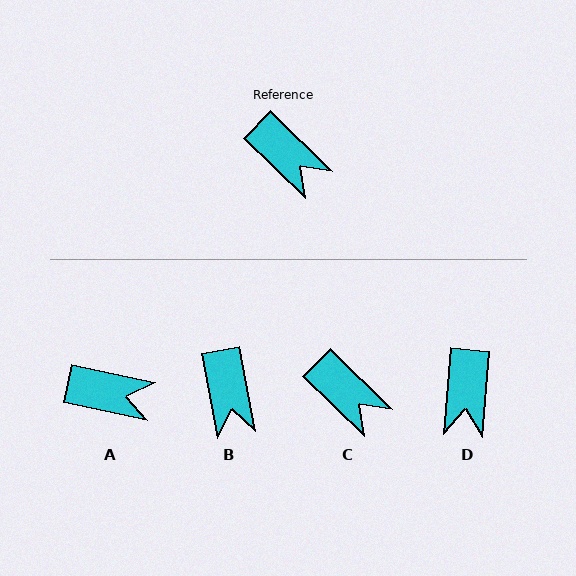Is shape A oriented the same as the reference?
No, it is off by about 32 degrees.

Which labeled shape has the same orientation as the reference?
C.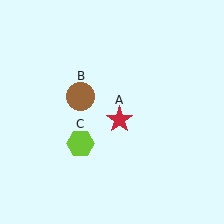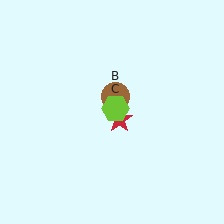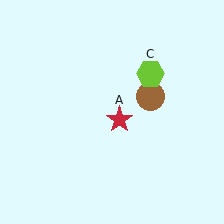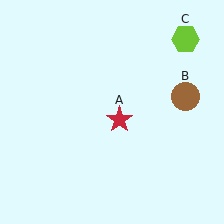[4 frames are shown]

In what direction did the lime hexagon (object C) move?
The lime hexagon (object C) moved up and to the right.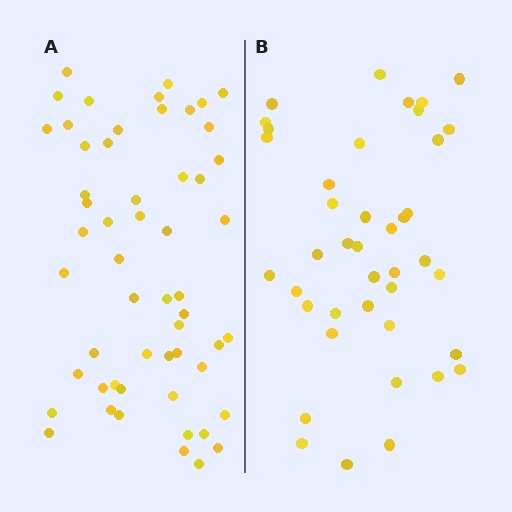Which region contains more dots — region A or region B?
Region A (the left region) has more dots.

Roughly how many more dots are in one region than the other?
Region A has approximately 15 more dots than region B.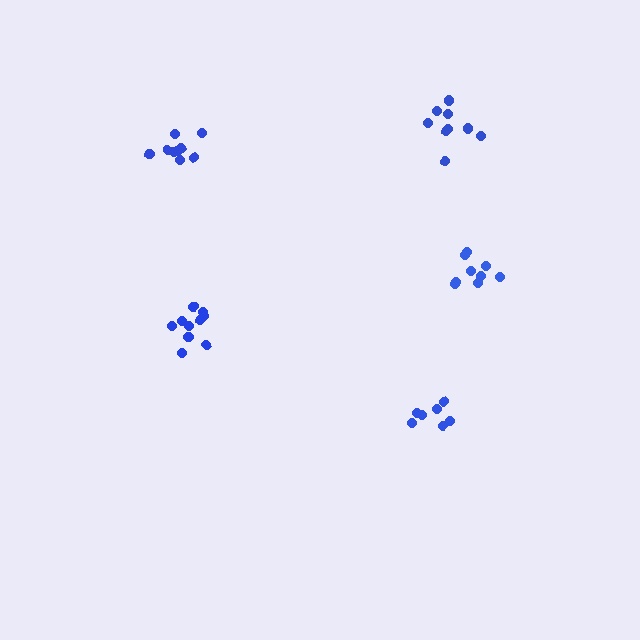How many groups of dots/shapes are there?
There are 5 groups.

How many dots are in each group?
Group 1: 7 dots, Group 2: 9 dots, Group 3: 10 dots, Group 4: 9 dots, Group 5: 9 dots (44 total).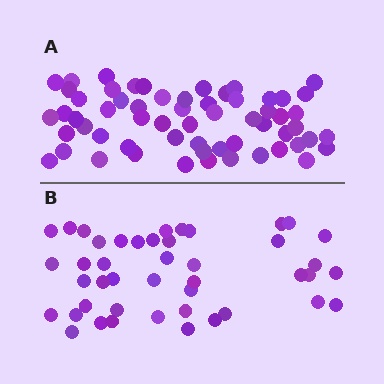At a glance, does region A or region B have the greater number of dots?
Region A (the top region) has more dots.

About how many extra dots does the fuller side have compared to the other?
Region A has approximately 15 more dots than region B.